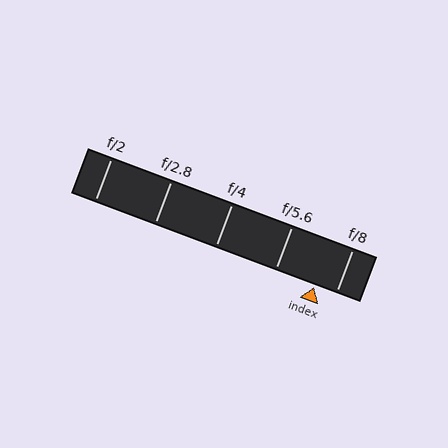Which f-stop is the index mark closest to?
The index mark is closest to f/8.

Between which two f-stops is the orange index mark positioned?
The index mark is between f/5.6 and f/8.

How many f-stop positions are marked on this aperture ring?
There are 5 f-stop positions marked.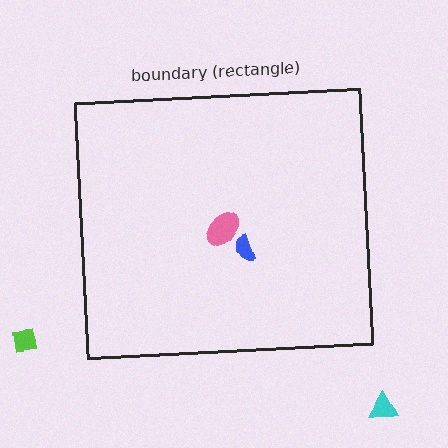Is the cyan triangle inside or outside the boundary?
Outside.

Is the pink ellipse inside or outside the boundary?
Inside.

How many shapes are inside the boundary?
2 inside, 2 outside.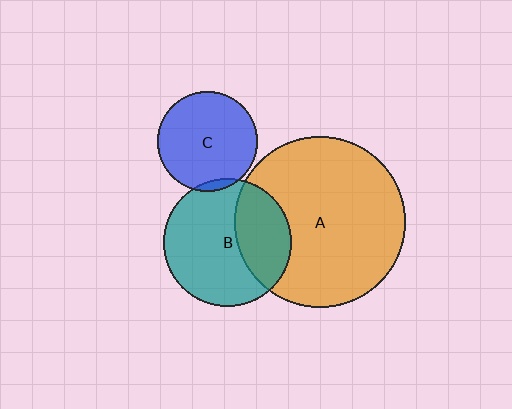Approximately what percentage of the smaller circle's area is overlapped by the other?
Approximately 35%.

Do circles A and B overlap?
Yes.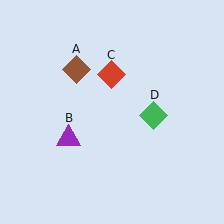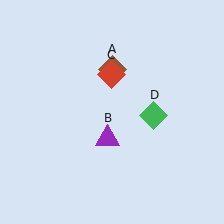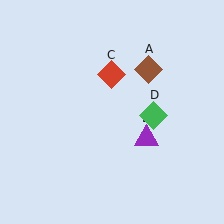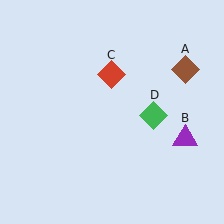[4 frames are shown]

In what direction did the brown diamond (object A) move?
The brown diamond (object A) moved right.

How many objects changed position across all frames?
2 objects changed position: brown diamond (object A), purple triangle (object B).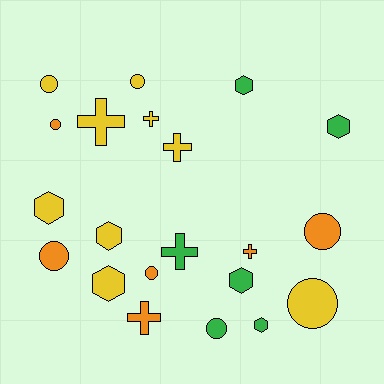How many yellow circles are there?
There are 3 yellow circles.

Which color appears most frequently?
Yellow, with 9 objects.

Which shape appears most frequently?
Circle, with 8 objects.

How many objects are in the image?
There are 21 objects.